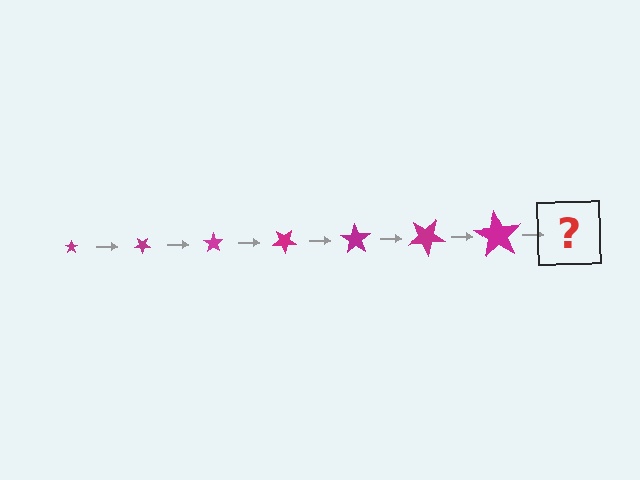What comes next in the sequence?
The next element should be a star, larger than the previous one and rotated 245 degrees from the start.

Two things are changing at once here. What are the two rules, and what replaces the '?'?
The two rules are that the star grows larger each step and it rotates 35 degrees each step. The '?' should be a star, larger than the previous one and rotated 245 degrees from the start.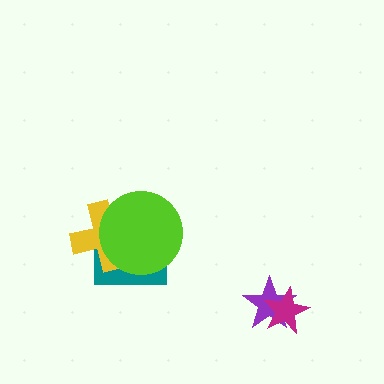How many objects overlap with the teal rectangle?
2 objects overlap with the teal rectangle.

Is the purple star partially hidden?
Yes, it is partially covered by another shape.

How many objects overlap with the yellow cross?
2 objects overlap with the yellow cross.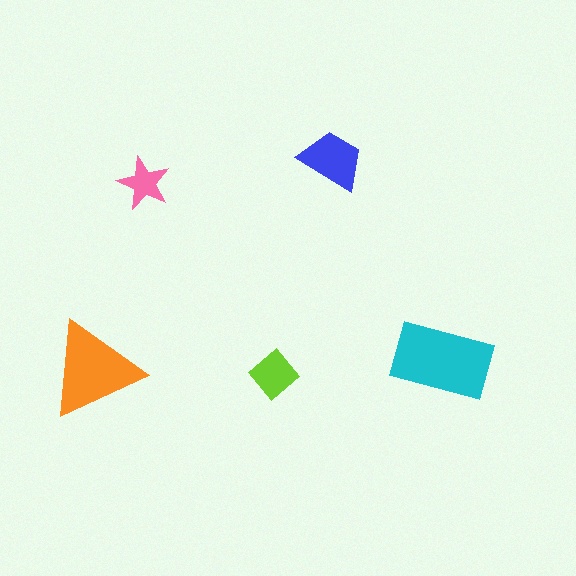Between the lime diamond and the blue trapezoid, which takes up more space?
The blue trapezoid.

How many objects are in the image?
There are 5 objects in the image.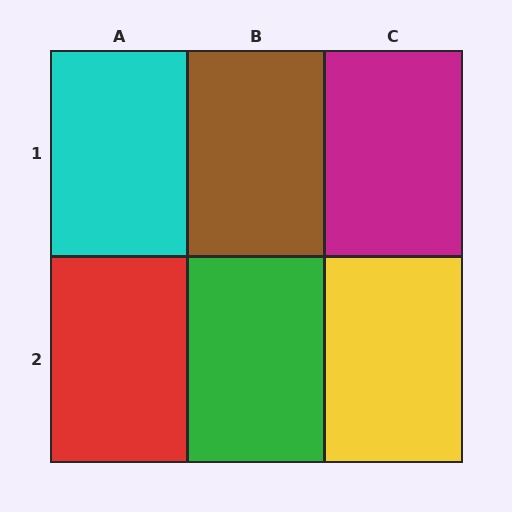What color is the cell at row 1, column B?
Brown.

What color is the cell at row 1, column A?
Cyan.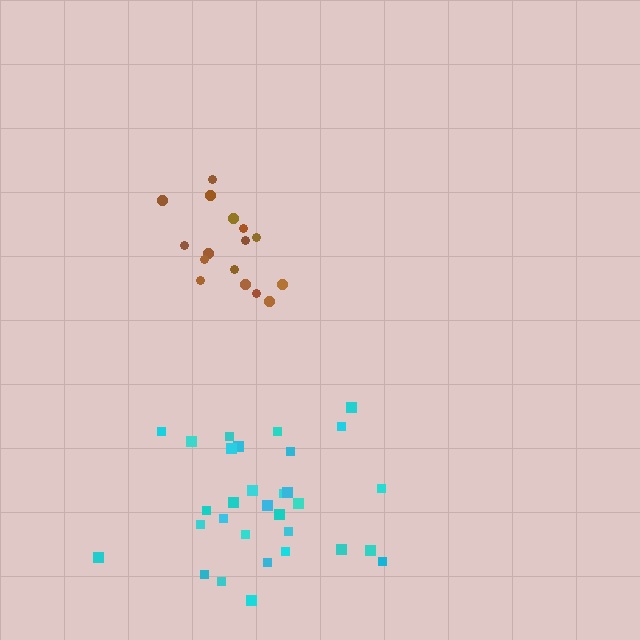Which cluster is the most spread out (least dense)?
Cyan.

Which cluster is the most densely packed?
Brown.